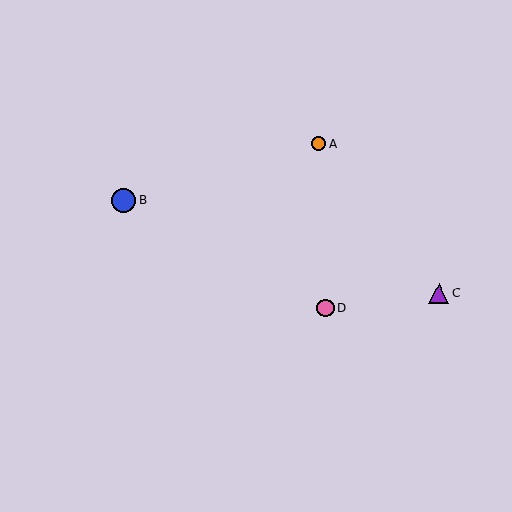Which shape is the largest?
The blue circle (labeled B) is the largest.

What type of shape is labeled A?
Shape A is an orange circle.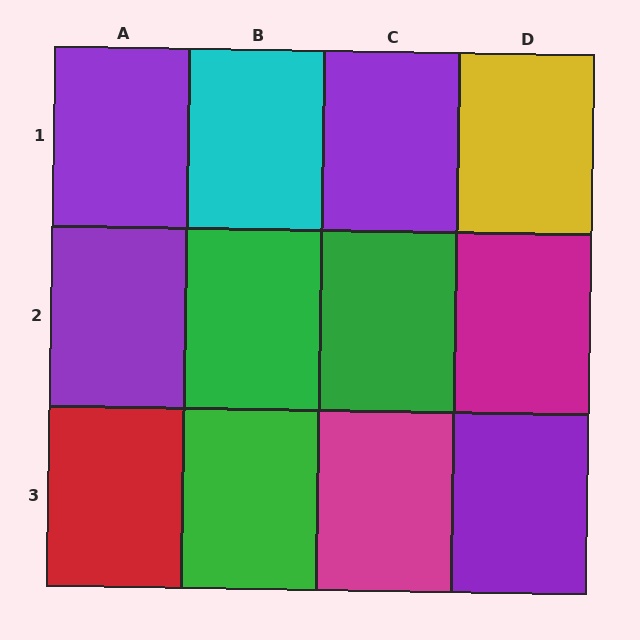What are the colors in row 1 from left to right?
Purple, cyan, purple, yellow.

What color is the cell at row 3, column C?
Magenta.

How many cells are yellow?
1 cell is yellow.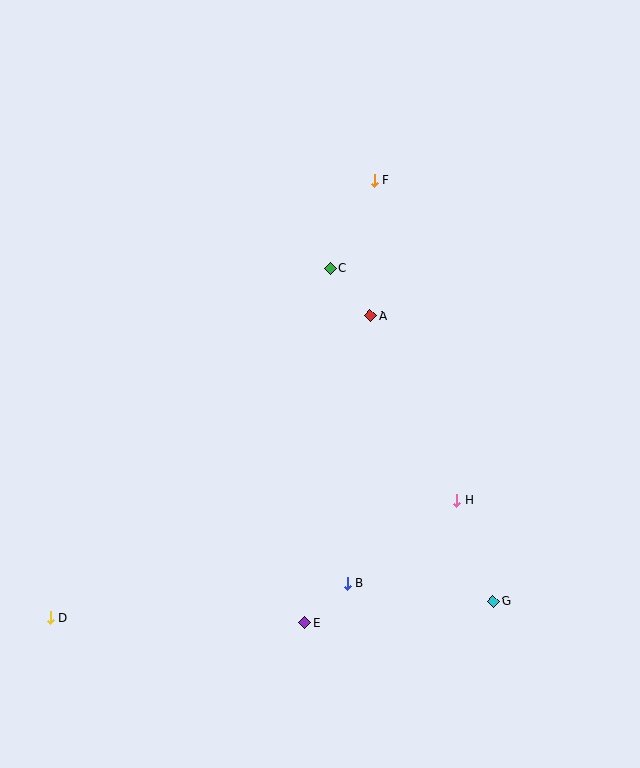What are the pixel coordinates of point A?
Point A is at (370, 316).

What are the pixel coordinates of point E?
Point E is at (304, 623).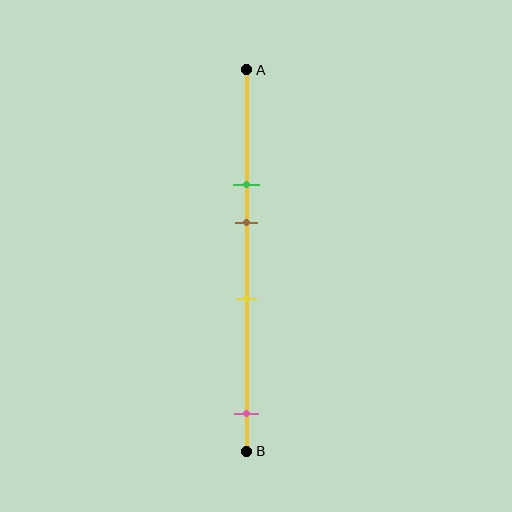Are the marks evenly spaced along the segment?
No, the marks are not evenly spaced.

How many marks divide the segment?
There are 4 marks dividing the segment.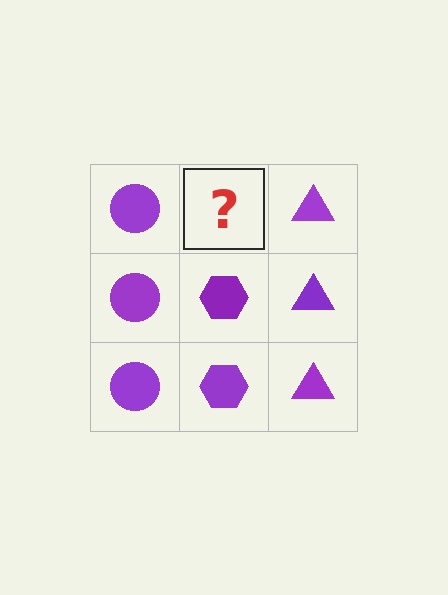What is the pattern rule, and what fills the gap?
The rule is that each column has a consistent shape. The gap should be filled with a purple hexagon.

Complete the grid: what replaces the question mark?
The question mark should be replaced with a purple hexagon.